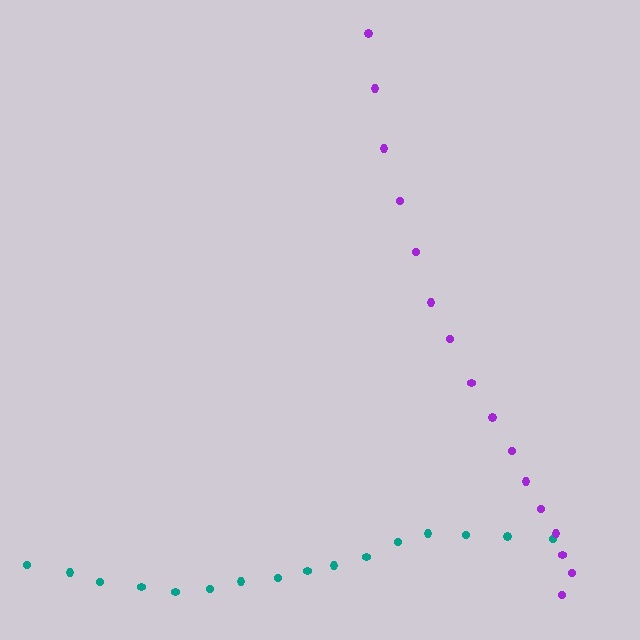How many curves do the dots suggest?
There are 2 distinct paths.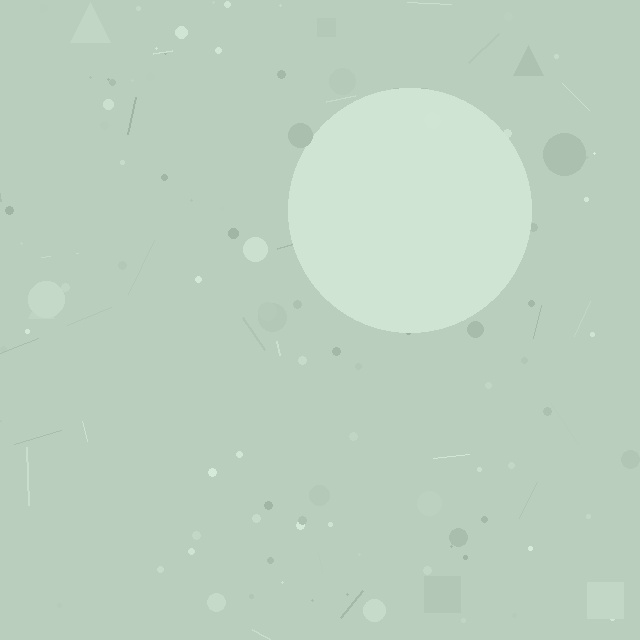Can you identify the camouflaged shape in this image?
The camouflaged shape is a circle.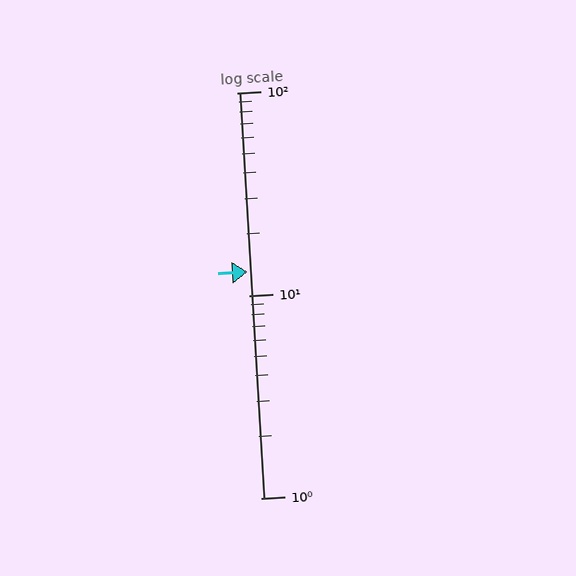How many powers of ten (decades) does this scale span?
The scale spans 2 decades, from 1 to 100.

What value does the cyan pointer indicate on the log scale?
The pointer indicates approximately 13.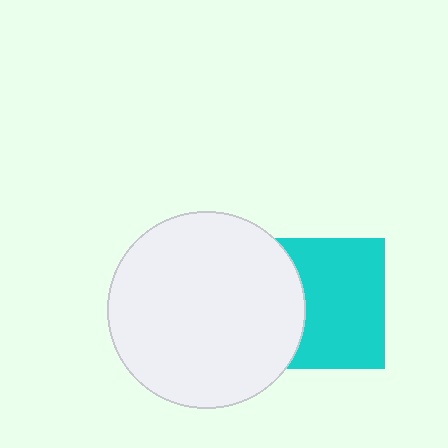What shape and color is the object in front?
The object in front is a white circle.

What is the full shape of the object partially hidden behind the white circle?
The partially hidden object is a cyan square.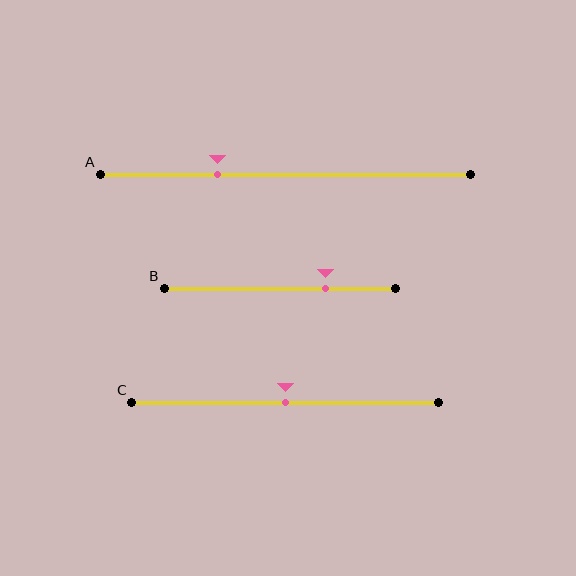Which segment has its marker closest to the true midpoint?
Segment C has its marker closest to the true midpoint.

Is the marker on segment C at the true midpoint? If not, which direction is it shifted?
Yes, the marker on segment C is at the true midpoint.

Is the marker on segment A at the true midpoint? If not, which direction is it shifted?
No, the marker on segment A is shifted to the left by about 18% of the segment length.